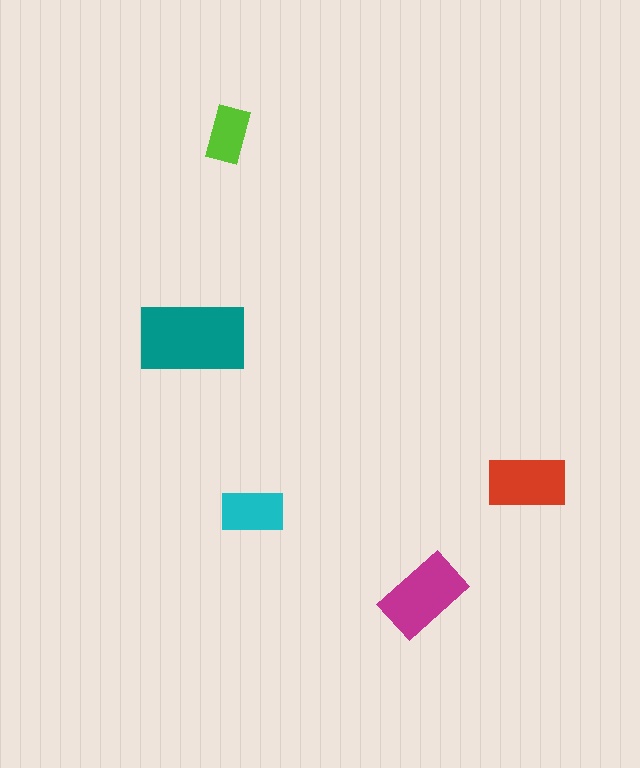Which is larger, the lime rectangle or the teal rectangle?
The teal one.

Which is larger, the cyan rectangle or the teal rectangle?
The teal one.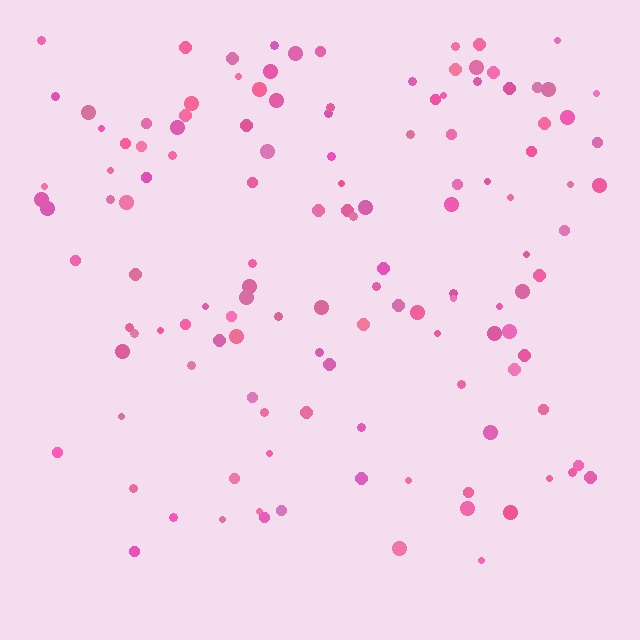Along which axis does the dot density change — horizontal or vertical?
Vertical.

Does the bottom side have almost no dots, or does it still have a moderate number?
Still a moderate number, just noticeably fewer than the top.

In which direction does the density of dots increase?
From bottom to top, with the top side densest.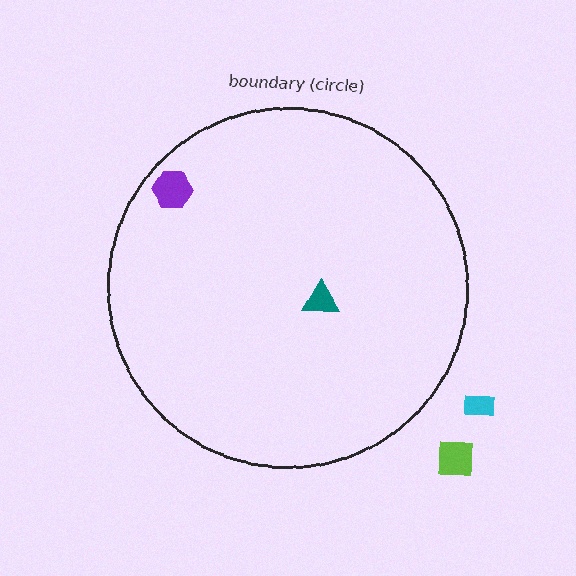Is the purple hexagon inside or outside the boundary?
Inside.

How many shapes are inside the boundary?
2 inside, 2 outside.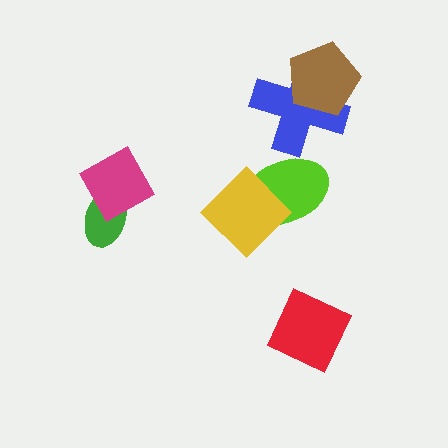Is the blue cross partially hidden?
Yes, it is partially covered by another shape.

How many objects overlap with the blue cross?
1 object overlaps with the blue cross.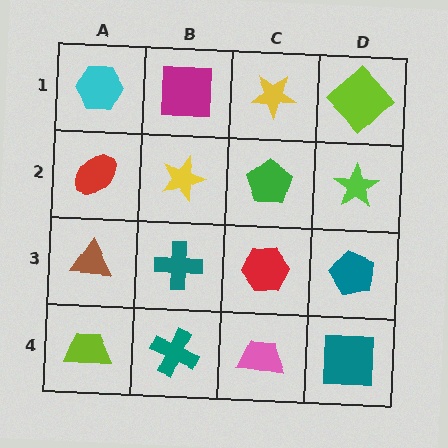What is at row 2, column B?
A yellow star.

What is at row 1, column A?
A cyan hexagon.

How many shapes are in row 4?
4 shapes.